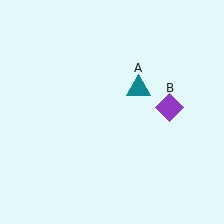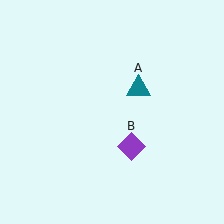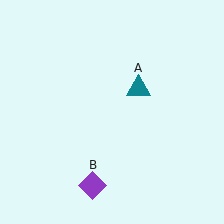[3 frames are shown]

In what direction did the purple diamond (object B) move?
The purple diamond (object B) moved down and to the left.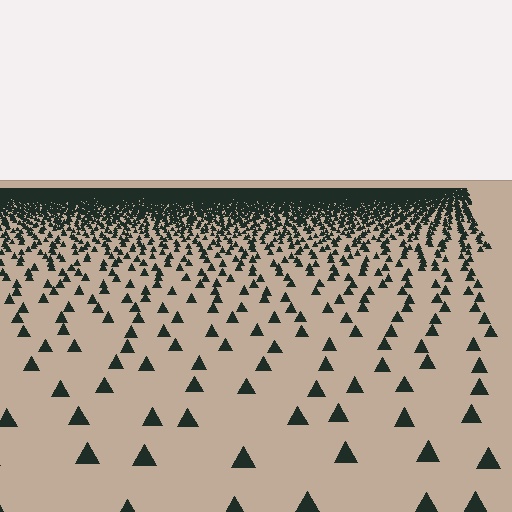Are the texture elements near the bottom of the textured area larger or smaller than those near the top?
Larger. Near the bottom, elements are closer to the viewer and appear at a bigger on-screen size.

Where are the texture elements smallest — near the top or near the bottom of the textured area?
Near the top.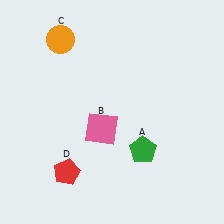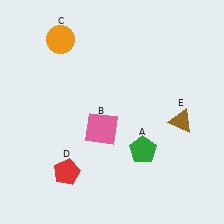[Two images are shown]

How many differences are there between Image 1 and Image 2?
There is 1 difference between the two images.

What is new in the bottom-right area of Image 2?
A brown triangle (E) was added in the bottom-right area of Image 2.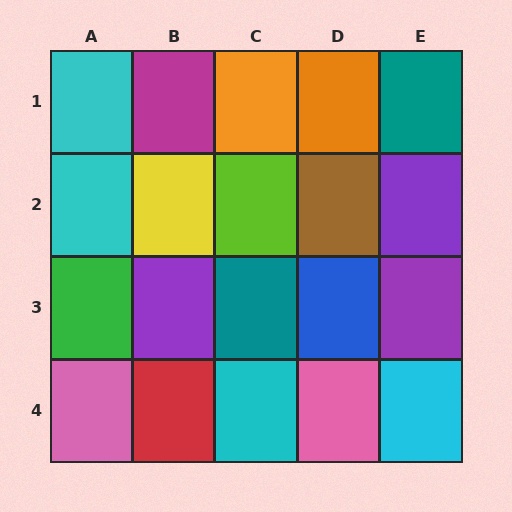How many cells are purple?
3 cells are purple.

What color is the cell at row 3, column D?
Blue.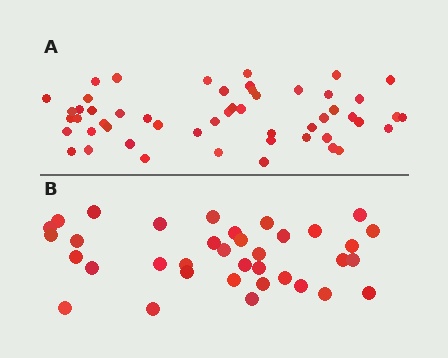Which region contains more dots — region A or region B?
Region A (the top region) has more dots.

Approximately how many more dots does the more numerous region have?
Region A has approximately 15 more dots than region B.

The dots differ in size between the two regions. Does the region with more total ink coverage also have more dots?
No. Region B has more total ink coverage because its dots are larger, but region A actually contains more individual dots. Total area can be misleading — the number of items is what matters here.